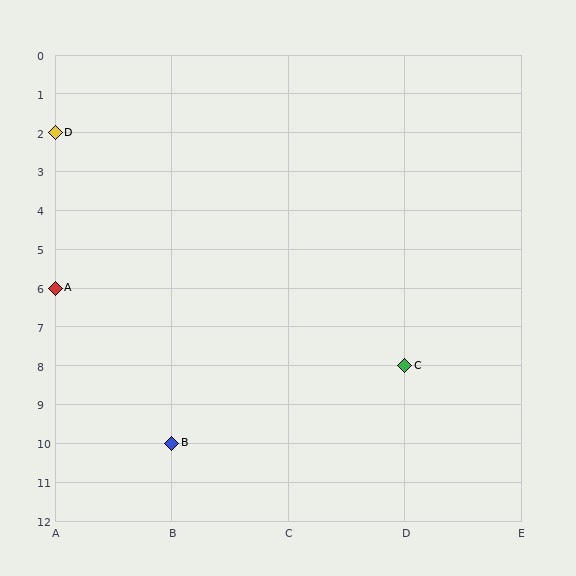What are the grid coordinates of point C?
Point C is at grid coordinates (D, 8).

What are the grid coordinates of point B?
Point B is at grid coordinates (B, 10).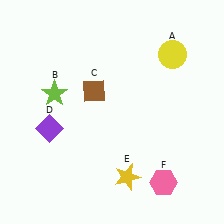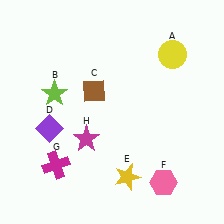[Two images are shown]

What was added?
A magenta cross (G), a magenta star (H) were added in Image 2.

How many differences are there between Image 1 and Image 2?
There are 2 differences between the two images.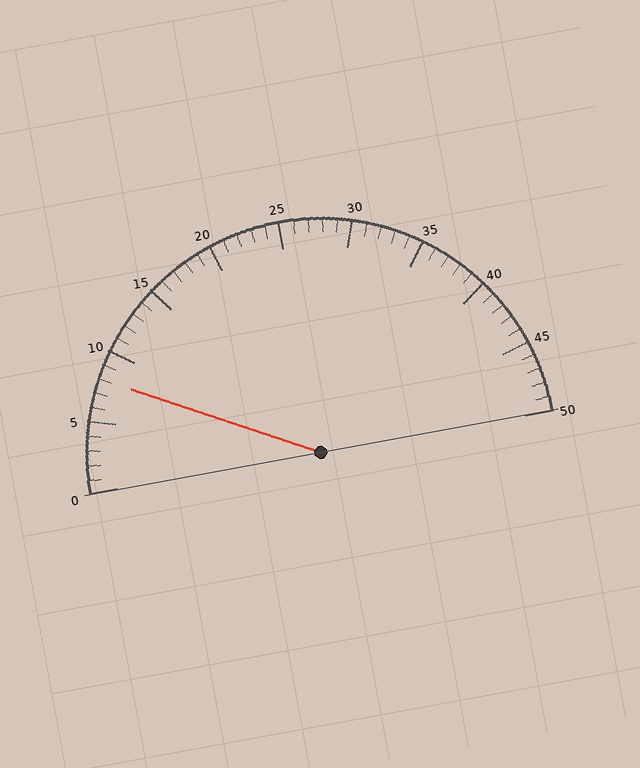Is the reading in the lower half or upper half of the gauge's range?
The reading is in the lower half of the range (0 to 50).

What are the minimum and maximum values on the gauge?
The gauge ranges from 0 to 50.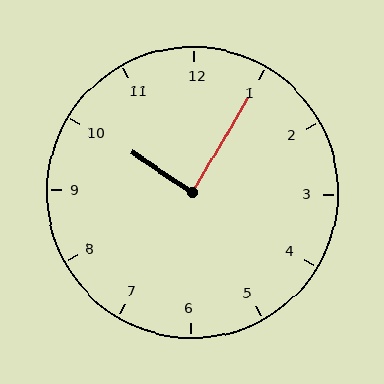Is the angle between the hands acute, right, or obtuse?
It is right.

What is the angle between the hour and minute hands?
Approximately 88 degrees.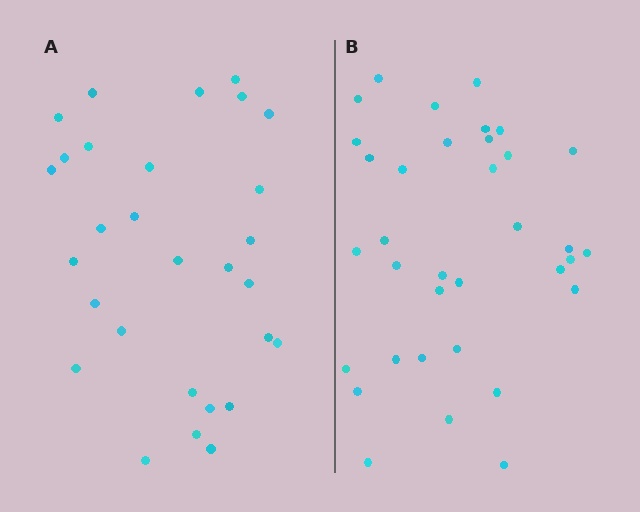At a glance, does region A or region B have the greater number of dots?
Region B (the right region) has more dots.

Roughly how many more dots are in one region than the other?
Region B has about 6 more dots than region A.